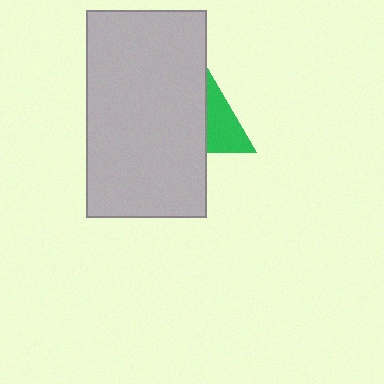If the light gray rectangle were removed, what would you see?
You would see the complete green triangle.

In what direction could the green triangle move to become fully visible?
The green triangle could move right. That would shift it out from behind the light gray rectangle entirely.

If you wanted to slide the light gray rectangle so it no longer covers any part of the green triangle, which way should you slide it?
Slide it left — that is the most direct way to separate the two shapes.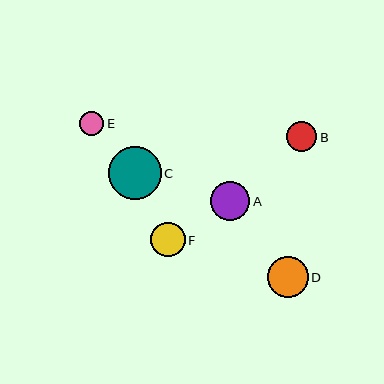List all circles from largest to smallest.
From largest to smallest: C, D, A, F, B, E.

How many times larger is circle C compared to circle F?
Circle C is approximately 1.5 times the size of circle F.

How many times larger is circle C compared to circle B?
Circle C is approximately 1.7 times the size of circle B.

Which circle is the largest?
Circle C is the largest with a size of approximately 53 pixels.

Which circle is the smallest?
Circle E is the smallest with a size of approximately 24 pixels.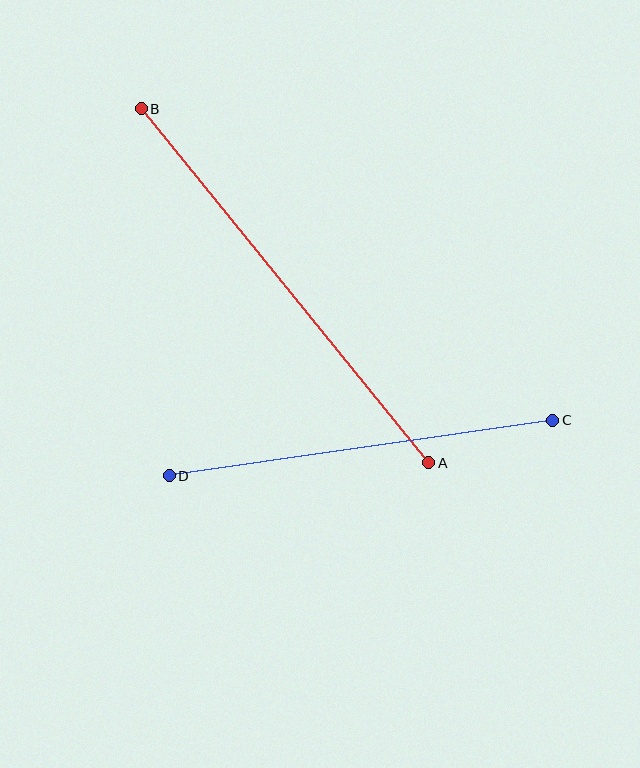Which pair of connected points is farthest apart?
Points A and B are farthest apart.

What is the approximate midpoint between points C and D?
The midpoint is at approximately (361, 448) pixels.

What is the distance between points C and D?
The distance is approximately 388 pixels.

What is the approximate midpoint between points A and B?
The midpoint is at approximately (285, 286) pixels.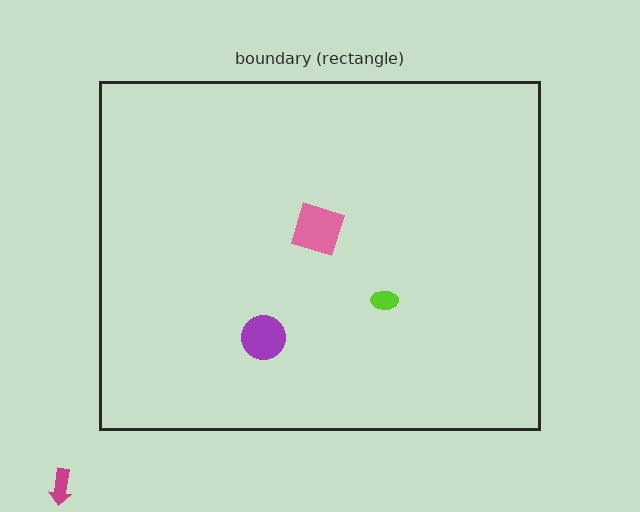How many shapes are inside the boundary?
3 inside, 1 outside.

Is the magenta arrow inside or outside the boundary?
Outside.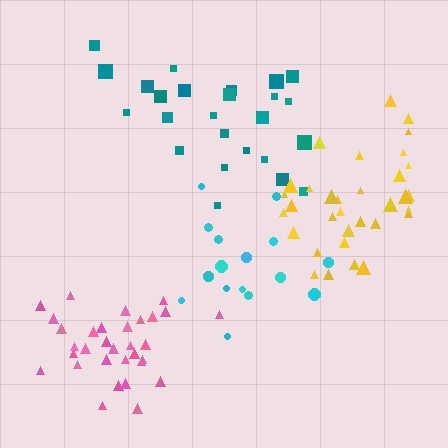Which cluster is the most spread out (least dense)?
Teal.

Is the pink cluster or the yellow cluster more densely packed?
Yellow.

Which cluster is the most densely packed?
Yellow.